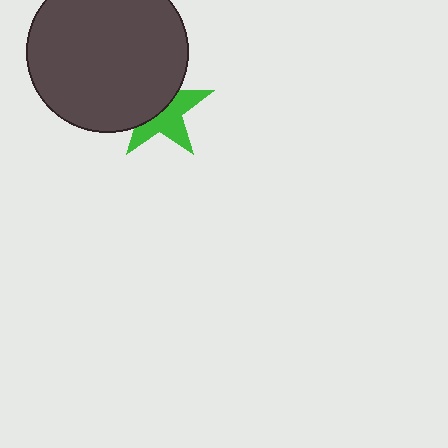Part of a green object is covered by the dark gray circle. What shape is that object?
It is a star.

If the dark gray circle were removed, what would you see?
You would see the complete green star.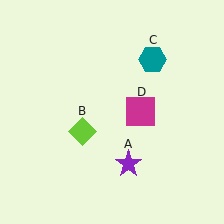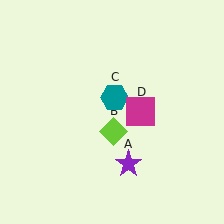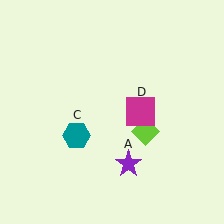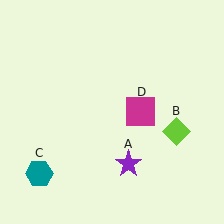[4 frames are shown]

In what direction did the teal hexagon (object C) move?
The teal hexagon (object C) moved down and to the left.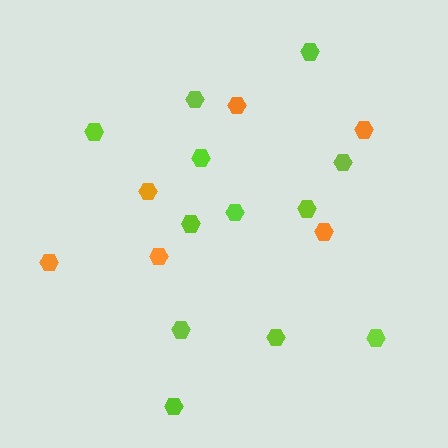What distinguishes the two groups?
There are 2 groups: one group of orange hexagons (6) and one group of lime hexagons (12).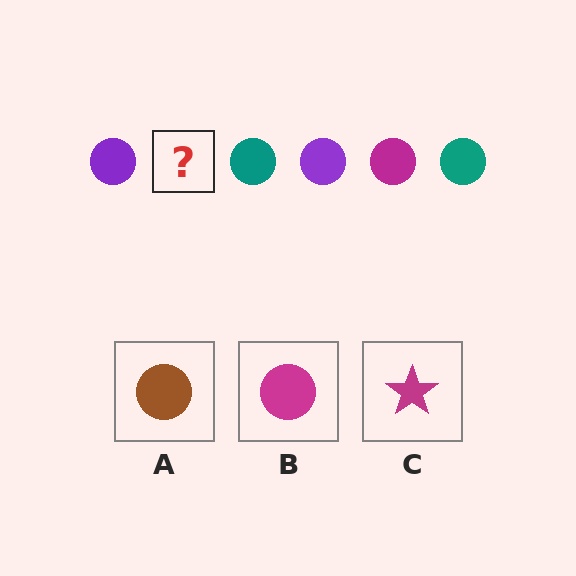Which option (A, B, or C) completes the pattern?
B.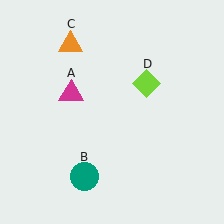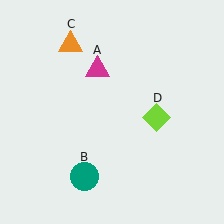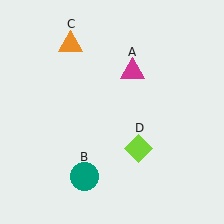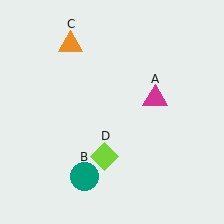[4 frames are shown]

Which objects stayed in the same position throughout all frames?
Teal circle (object B) and orange triangle (object C) remained stationary.